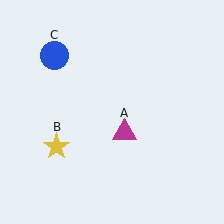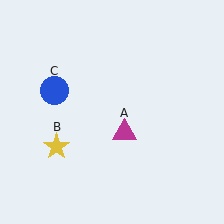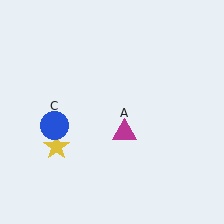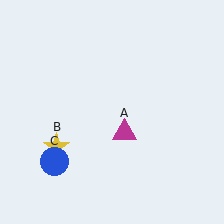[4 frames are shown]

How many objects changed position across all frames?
1 object changed position: blue circle (object C).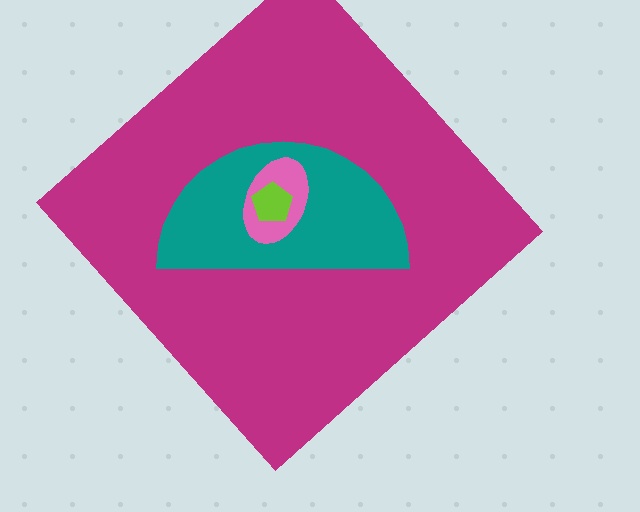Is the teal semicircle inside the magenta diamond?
Yes.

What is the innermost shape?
The lime pentagon.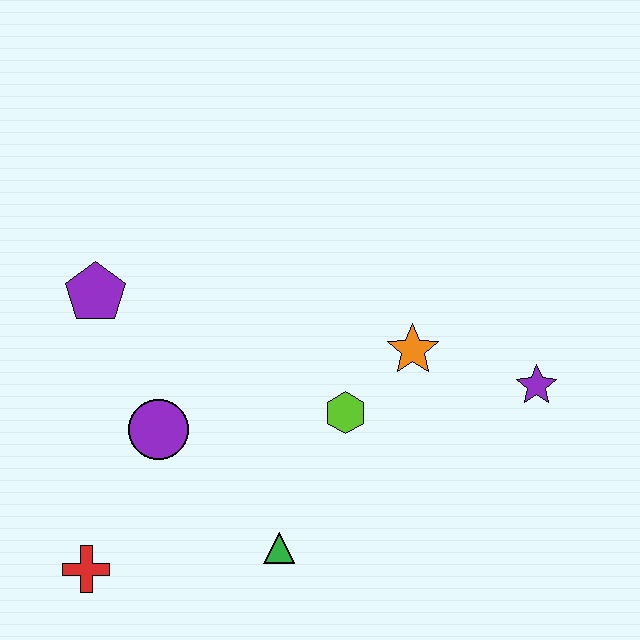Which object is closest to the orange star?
The lime hexagon is closest to the orange star.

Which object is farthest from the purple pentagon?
The purple star is farthest from the purple pentagon.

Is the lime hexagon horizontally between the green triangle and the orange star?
Yes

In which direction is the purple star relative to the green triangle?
The purple star is to the right of the green triangle.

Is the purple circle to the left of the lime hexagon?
Yes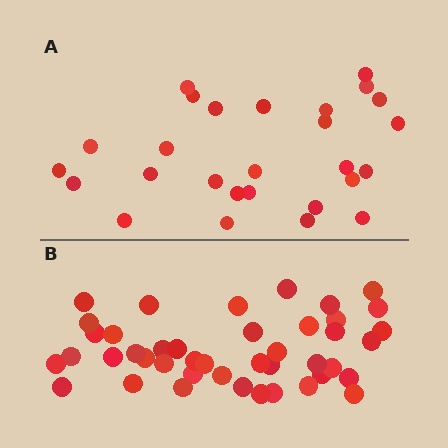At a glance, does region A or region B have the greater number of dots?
Region B (the bottom region) has more dots.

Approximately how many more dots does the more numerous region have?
Region B has approximately 15 more dots than region A.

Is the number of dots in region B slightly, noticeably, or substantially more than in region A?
Region B has substantially more. The ratio is roughly 1.6 to 1.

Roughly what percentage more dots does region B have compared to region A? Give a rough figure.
About 60% more.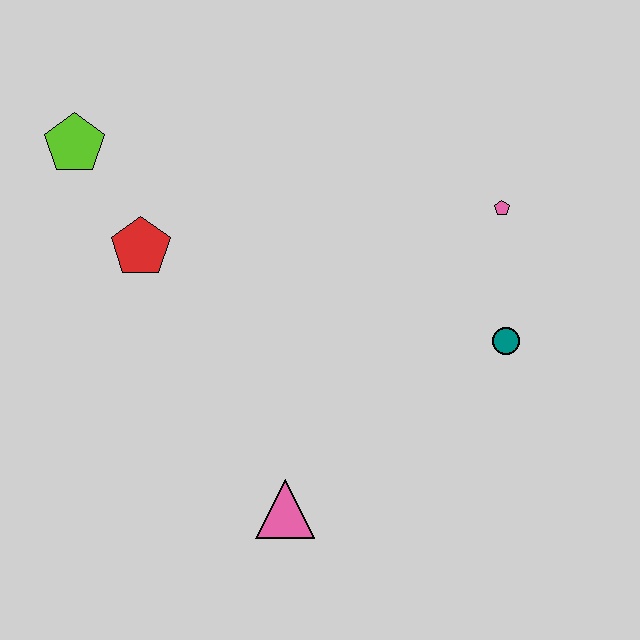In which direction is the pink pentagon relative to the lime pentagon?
The pink pentagon is to the right of the lime pentagon.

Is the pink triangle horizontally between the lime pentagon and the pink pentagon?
Yes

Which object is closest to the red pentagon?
The lime pentagon is closest to the red pentagon.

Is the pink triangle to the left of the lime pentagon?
No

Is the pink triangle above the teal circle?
No